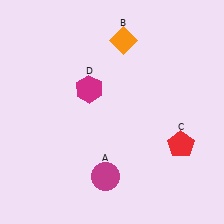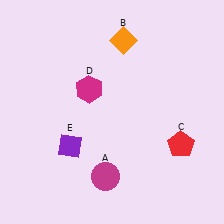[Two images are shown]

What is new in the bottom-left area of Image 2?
A purple diamond (E) was added in the bottom-left area of Image 2.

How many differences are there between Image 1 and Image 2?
There is 1 difference between the two images.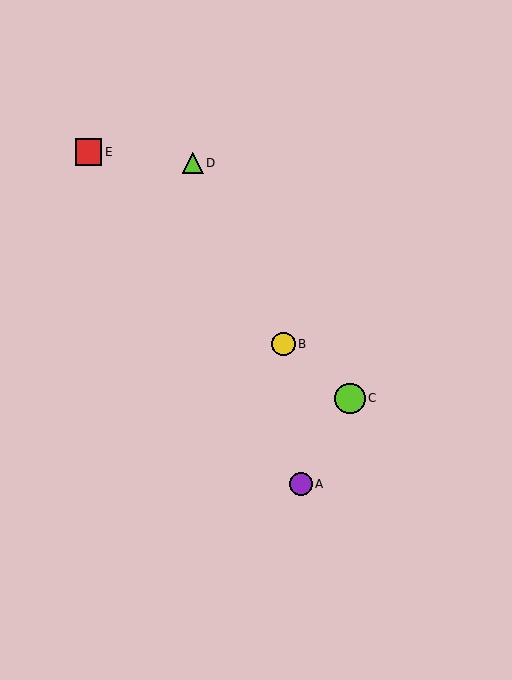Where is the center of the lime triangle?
The center of the lime triangle is at (193, 163).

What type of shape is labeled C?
Shape C is a lime circle.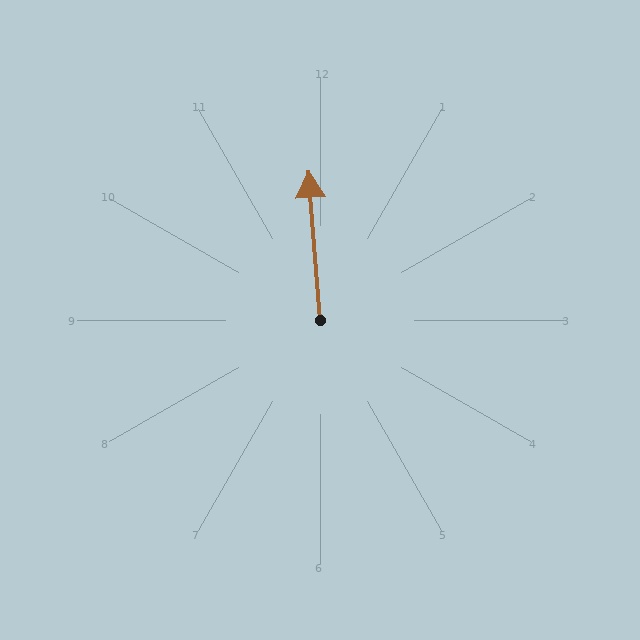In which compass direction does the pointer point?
North.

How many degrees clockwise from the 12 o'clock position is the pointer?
Approximately 356 degrees.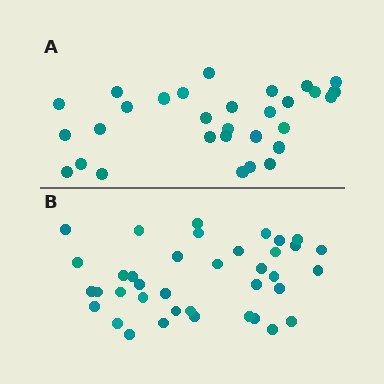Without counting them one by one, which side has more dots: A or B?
Region B (the bottom region) has more dots.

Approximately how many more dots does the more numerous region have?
Region B has roughly 8 or so more dots than region A.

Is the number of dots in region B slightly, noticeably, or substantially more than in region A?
Region B has noticeably more, but not dramatically so. The ratio is roughly 1.3 to 1.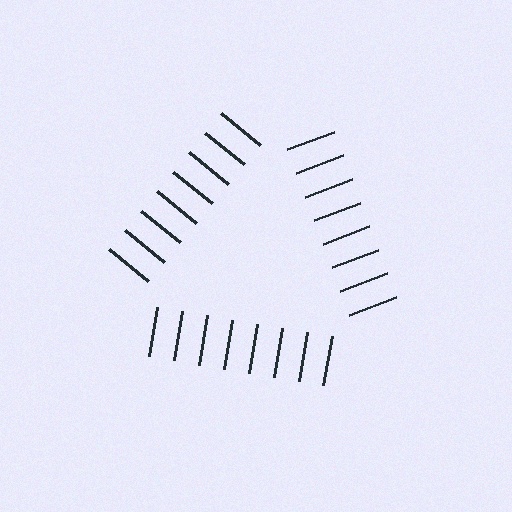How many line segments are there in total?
24 — 8 along each of the 3 edges.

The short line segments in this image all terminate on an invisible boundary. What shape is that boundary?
An illusory triangle — the line segments terminate on its edges but no continuous stroke is drawn.